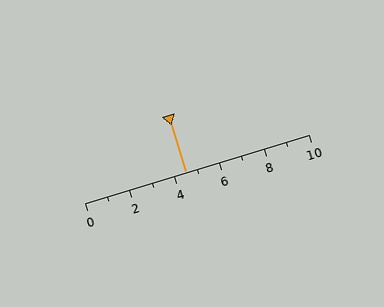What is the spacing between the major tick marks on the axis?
The major ticks are spaced 2 apart.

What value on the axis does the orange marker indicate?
The marker indicates approximately 4.5.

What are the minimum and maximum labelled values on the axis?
The axis runs from 0 to 10.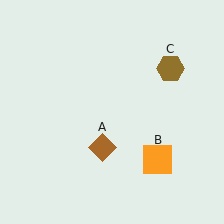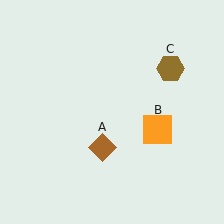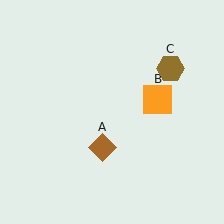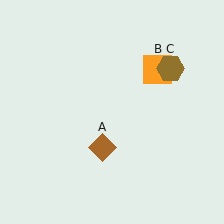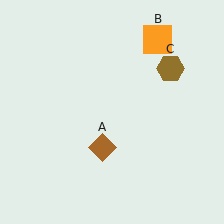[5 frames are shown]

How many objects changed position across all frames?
1 object changed position: orange square (object B).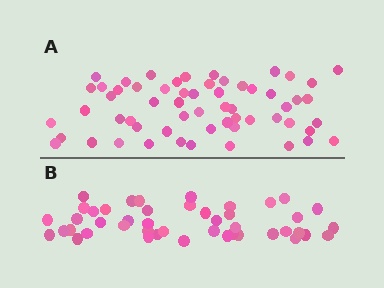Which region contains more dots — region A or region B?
Region A (the top region) has more dots.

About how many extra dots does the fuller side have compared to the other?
Region A has approximately 15 more dots than region B.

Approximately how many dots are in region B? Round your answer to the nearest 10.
About 40 dots. (The exact count is 45, which rounds to 40.)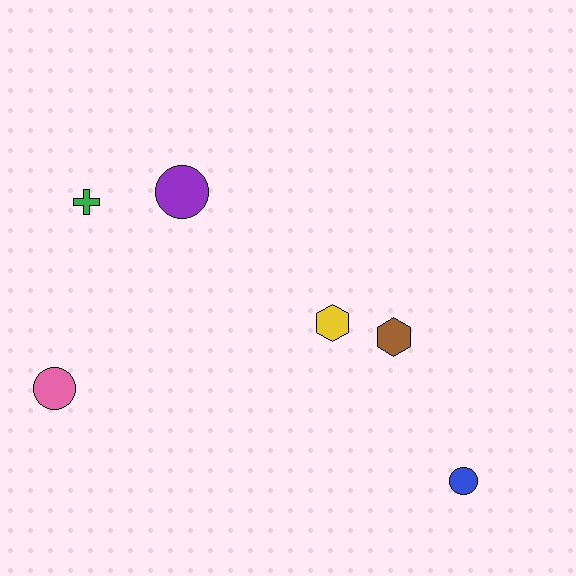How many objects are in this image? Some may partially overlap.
There are 6 objects.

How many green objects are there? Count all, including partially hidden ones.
There is 1 green object.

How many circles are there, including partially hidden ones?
There are 3 circles.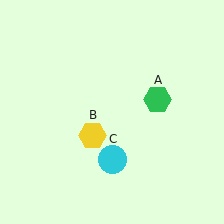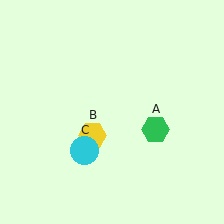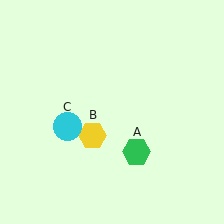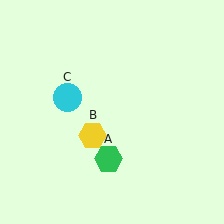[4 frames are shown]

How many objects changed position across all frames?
2 objects changed position: green hexagon (object A), cyan circle (object C).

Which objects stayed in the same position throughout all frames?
Yellow hexagon (object B) remained stationary.